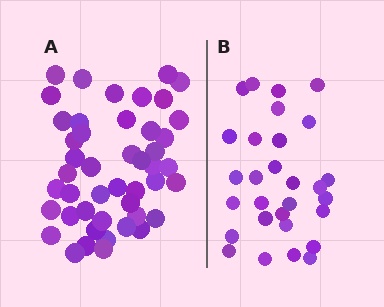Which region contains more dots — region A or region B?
Region A (the left region) has more dots.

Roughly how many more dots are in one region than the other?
Region A has approximately 15 more dots than region B.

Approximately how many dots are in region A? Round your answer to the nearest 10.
About 50 dots. (The exact count is 46, which rounds to 50.)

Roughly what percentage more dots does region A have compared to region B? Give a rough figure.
About 60% more.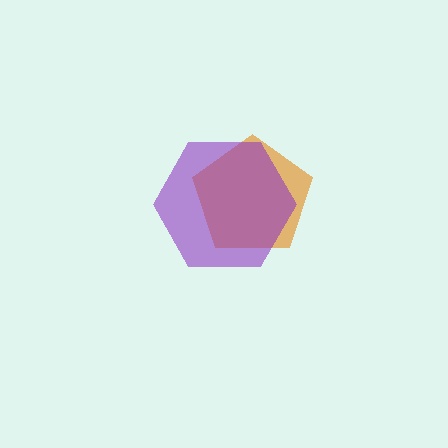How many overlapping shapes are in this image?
There are 2 overlapping shapes in the image.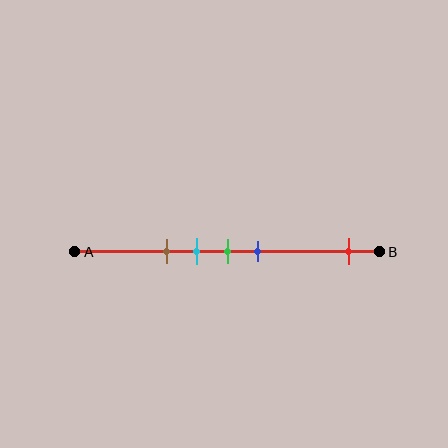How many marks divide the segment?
There are 5 marks dividing the segment.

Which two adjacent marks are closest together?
The cyan and green marks are the closest adjacent pair.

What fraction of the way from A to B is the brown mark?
The brown mark is approximately 30% (0.3) of the way from A to B.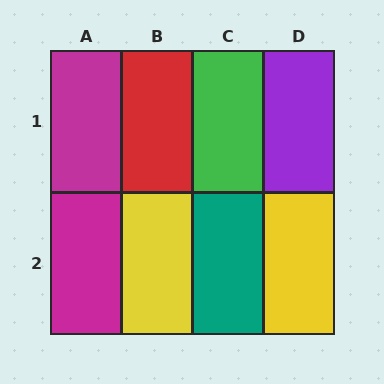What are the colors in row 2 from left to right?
Magenta, yellow, teal, yellow.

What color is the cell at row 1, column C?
Green.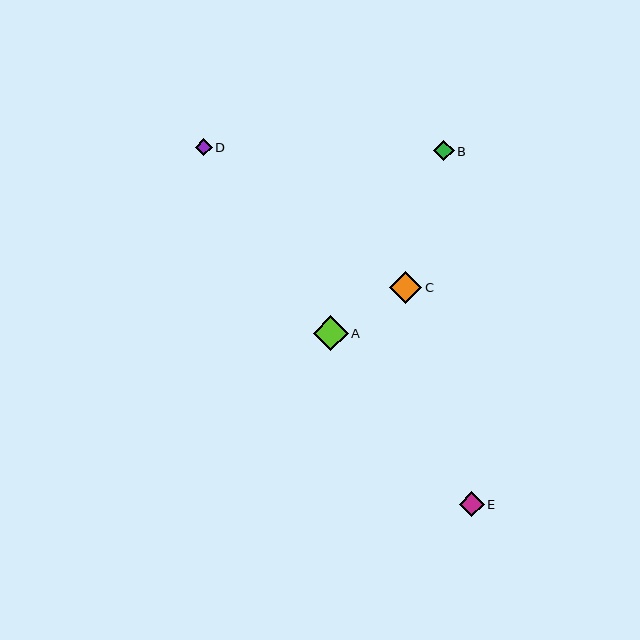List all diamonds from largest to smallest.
From largest to smallest: A, C, E, B, D.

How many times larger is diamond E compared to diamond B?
Diamond E is approximately 1.2 times the size of diamond B.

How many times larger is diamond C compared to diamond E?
Diamond C is approximately 1.3 times the size of diamond E.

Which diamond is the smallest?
Diamond D is the smallest with a size of approximately 17 pixels.